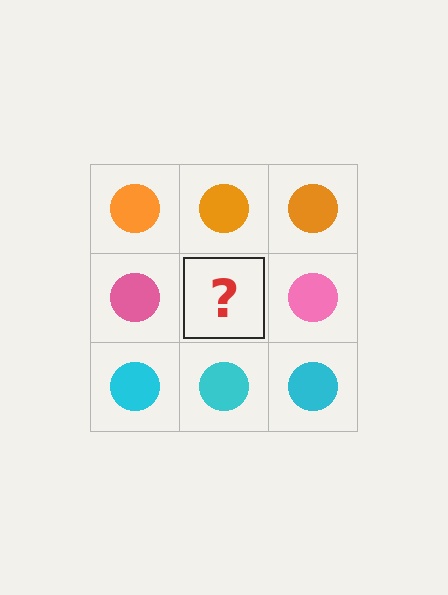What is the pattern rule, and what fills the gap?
The rule is that each row has a consistent color. The gap should be filled with a pink circle.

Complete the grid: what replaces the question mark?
The question mark should be replaced with a pink circle.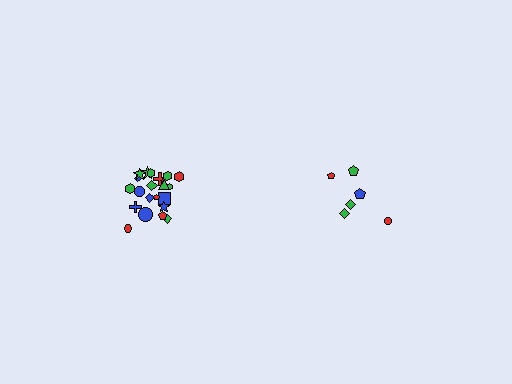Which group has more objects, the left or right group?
The left group.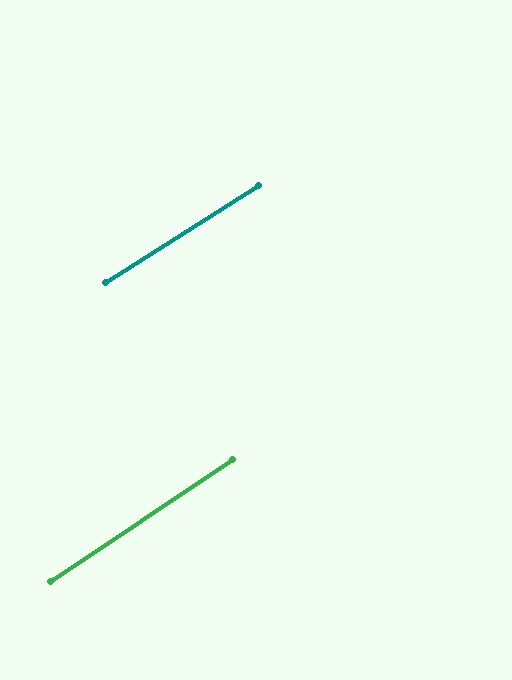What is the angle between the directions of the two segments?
Approximately 2 degrees.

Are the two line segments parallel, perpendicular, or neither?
Parallel — their directions differ by only 1.6°.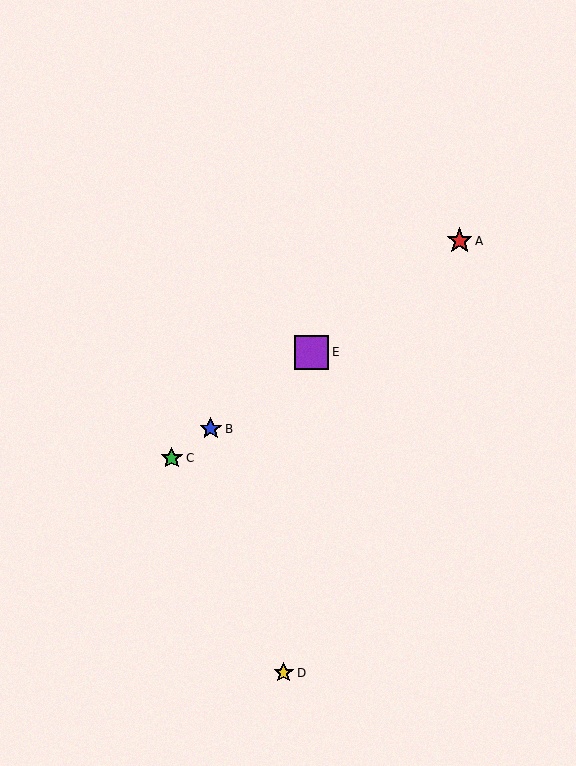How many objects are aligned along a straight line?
4 objects (A, B, C, E) are aligned along a straight line.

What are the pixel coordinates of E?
Object E is at (312, 352).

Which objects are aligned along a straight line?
Objects A, B, C, E are aligned along a straight line.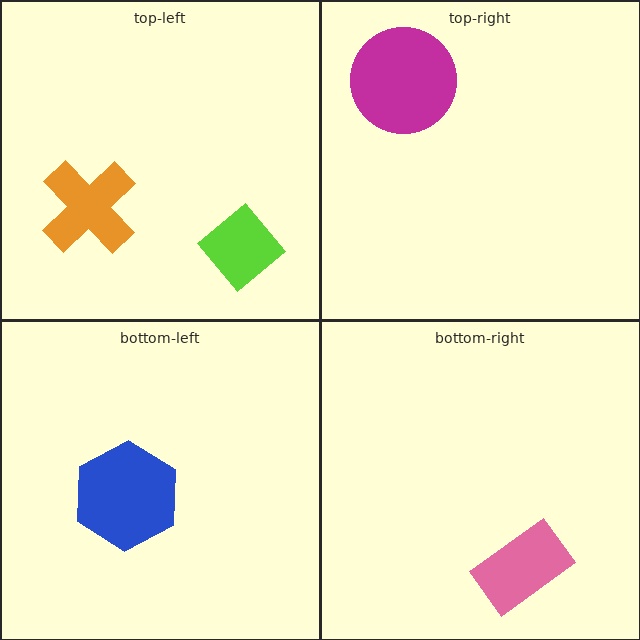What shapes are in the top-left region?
The lime diamond, the orange cross.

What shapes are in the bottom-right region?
The pink rectangle.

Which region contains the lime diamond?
The top-left region.